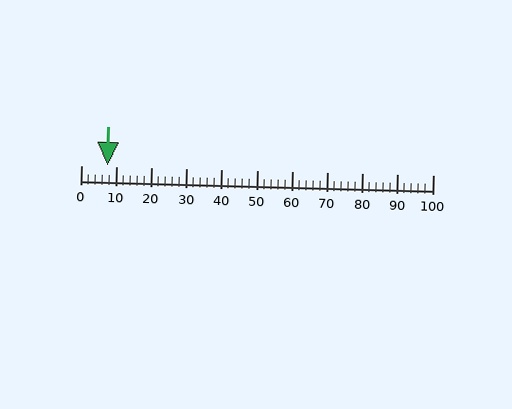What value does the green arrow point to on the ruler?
The green arrow points to approximately 8.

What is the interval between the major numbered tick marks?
The major tick marks are spaced 10 units apart.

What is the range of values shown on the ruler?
The ruler shows values from 0 to 100.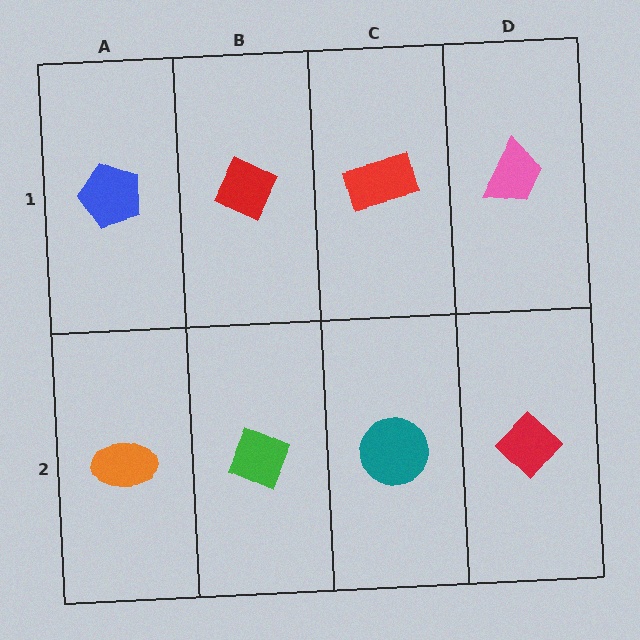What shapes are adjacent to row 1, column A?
An orange ellipse (row 2, column A), a red diamond (row 1, column B).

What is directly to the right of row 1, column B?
A red rectangle.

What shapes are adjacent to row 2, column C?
A red rectangle (row 1, column C), a green diamond (row 2, column B), a red diamond (row 2, column D).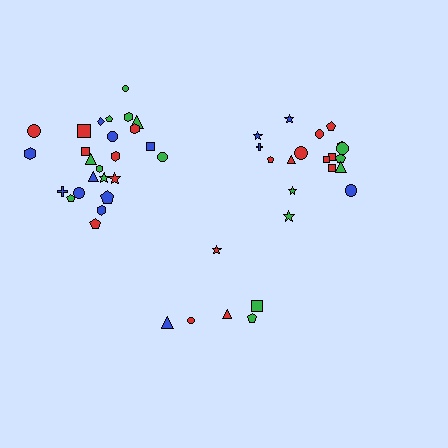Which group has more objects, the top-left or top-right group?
The top-left group.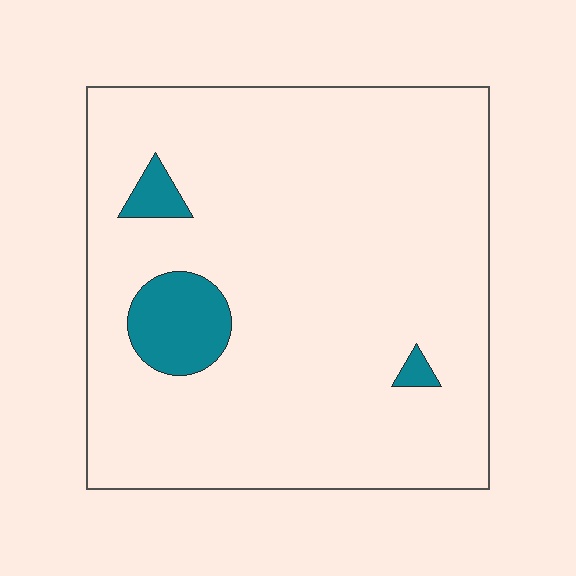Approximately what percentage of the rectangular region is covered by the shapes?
Approximately 10%.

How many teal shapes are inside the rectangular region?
3.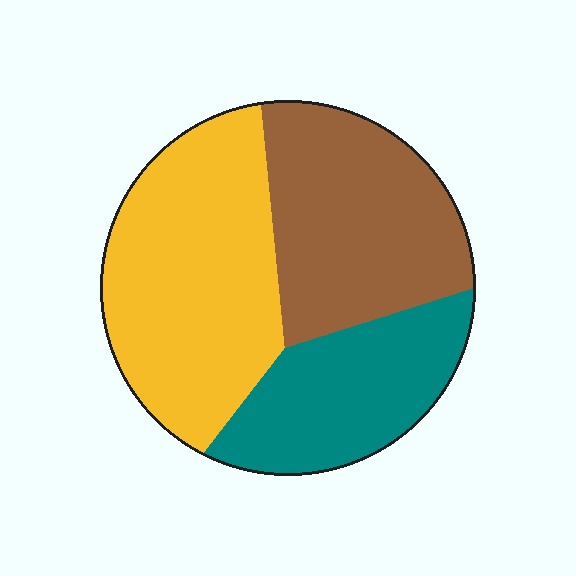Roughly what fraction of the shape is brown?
Brown covers 33% of the shape.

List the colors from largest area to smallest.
From largest to smallest: yellow, brown, teal.